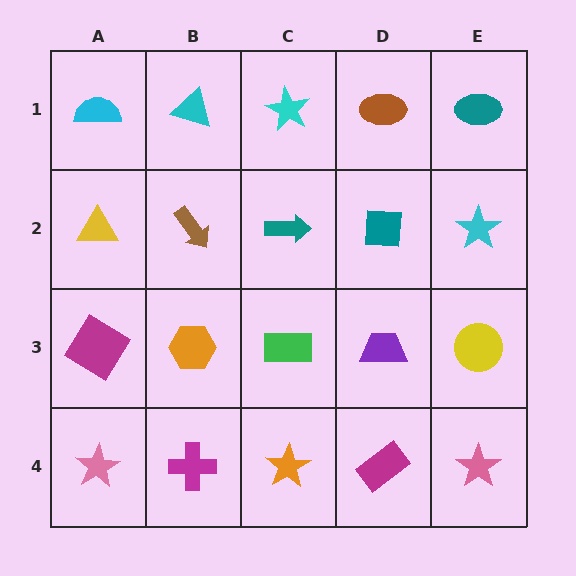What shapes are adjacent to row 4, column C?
A green rectangle (row 3, column C), a magenta cross (row 4, column B), a magenta rectangle (row 4, column D).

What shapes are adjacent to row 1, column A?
A yellow triangle (row 2, column A), a cyan triangle (row 1, column B).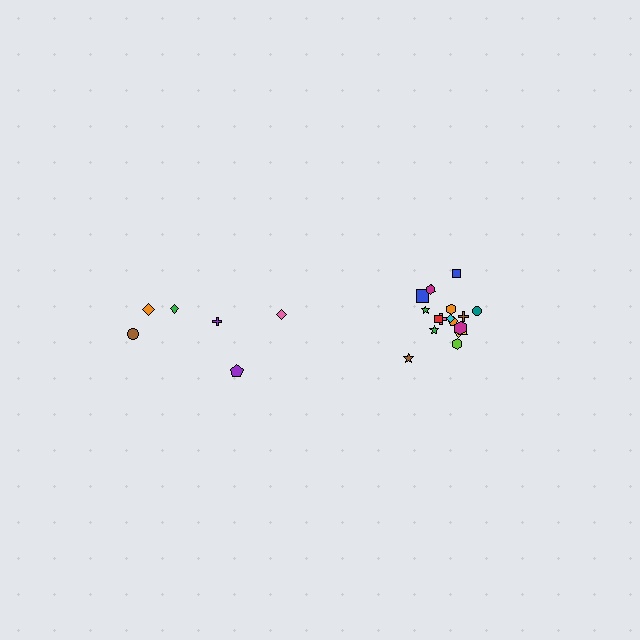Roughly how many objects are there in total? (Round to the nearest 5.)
Roughly 25 objects in total.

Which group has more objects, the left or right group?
The right group.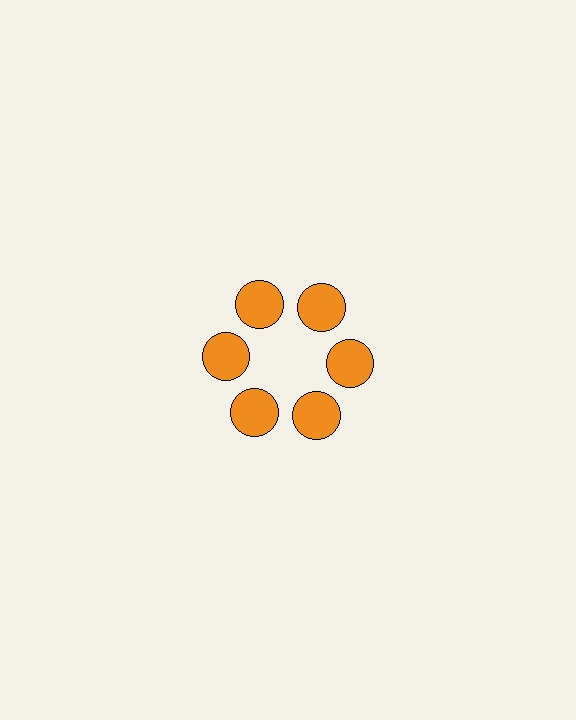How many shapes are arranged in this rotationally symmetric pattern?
There are 6 shapes, arranged in 6 groups of 1.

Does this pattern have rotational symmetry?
Yes, this pattern has 6-fold rotational symmetry. It looks the same after rotating 60 degrees around the center.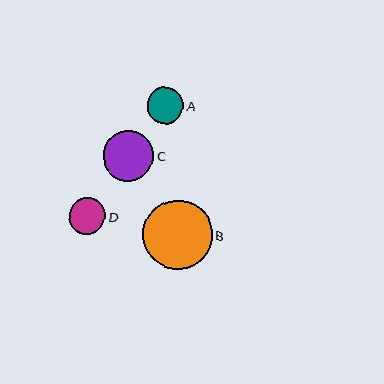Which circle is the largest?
Circle B is the largest with a size of approximately 70 pixels.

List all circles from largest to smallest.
From largest to smallest: B, C, A, D.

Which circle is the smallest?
Circle D is the smallest with a size of approximately 36 pixels.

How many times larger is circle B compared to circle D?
Circle B is approximately 1.9 times the size of circle D.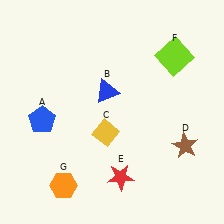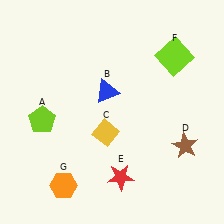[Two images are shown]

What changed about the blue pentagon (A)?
In Image 1, A is blue. In Image 2, it changed to lime.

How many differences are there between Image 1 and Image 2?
There is 1 difference between the two images.